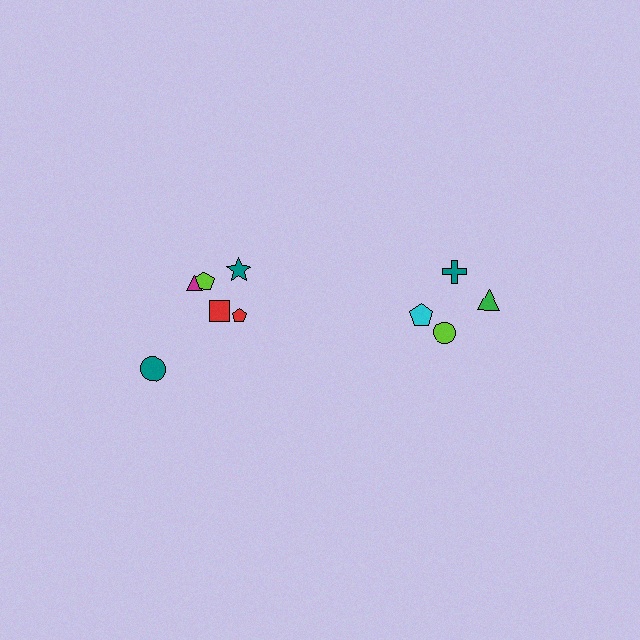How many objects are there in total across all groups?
There are 10 objects.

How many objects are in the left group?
There are 6 objects.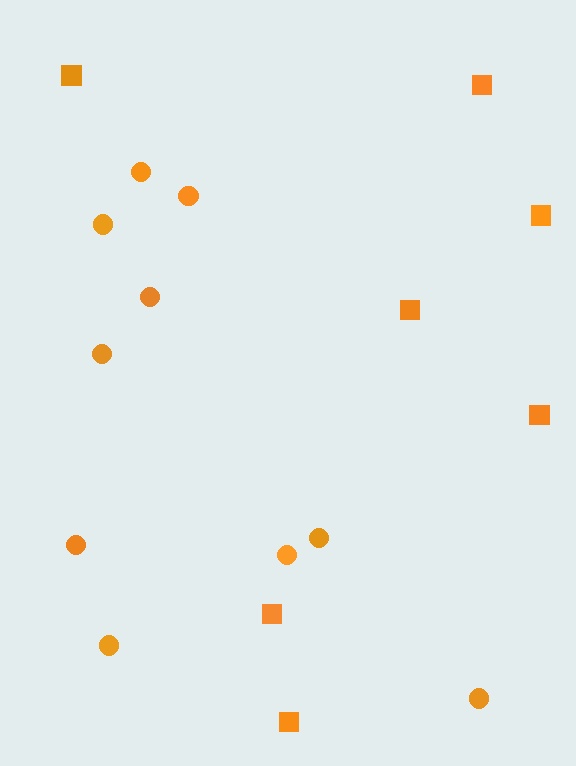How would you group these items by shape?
There are 2 groups: one group of squares (7) and one group of circles (10).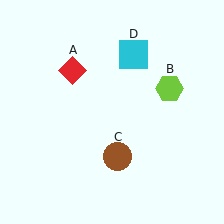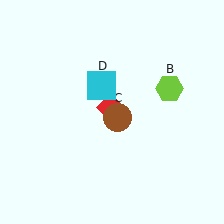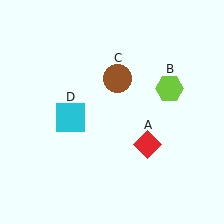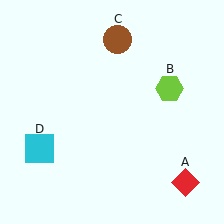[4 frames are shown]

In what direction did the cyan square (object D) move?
The cyan square (object D) moved down and to the left.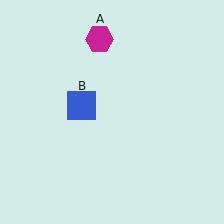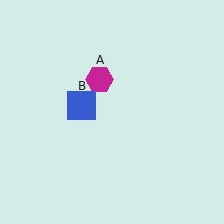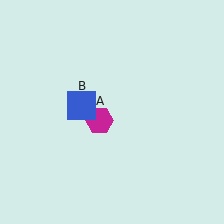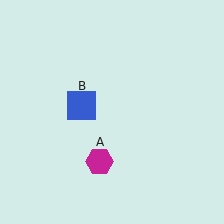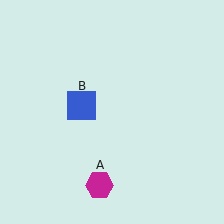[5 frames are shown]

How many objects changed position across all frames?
1 object changed position: magenta hexagon (object A).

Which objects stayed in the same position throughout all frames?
Blue square (object B) remained stationary.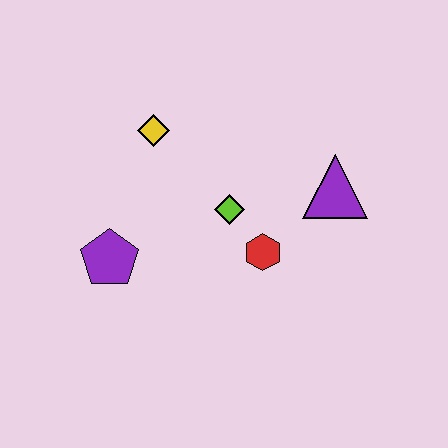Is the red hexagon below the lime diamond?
Yes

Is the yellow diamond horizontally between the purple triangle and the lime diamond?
No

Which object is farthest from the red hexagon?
The yellow diamond is farthest from the red hexagon.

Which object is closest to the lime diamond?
The red hexagon is closest to the lime diamond.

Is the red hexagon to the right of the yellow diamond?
Yes